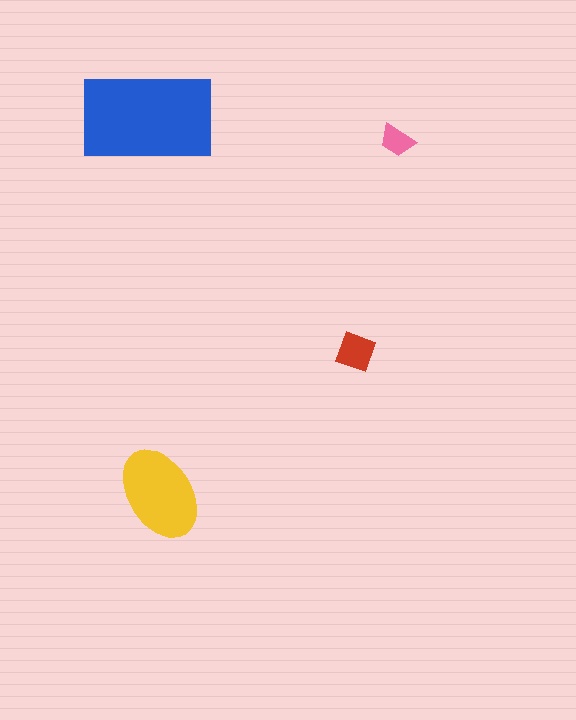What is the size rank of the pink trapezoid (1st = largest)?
4th.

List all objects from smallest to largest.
The pink trapezoid, the red square, the yellow ellipse, the blue rectangle.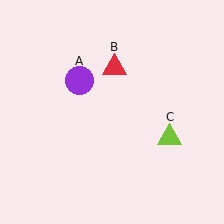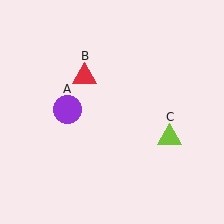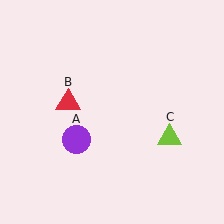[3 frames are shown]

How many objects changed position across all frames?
2 objects changed position: purple circle (object A), red triangle (object B).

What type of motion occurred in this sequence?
The purple circle (object A), red triangle (object B) rotated counterclockwise around the center of the scene.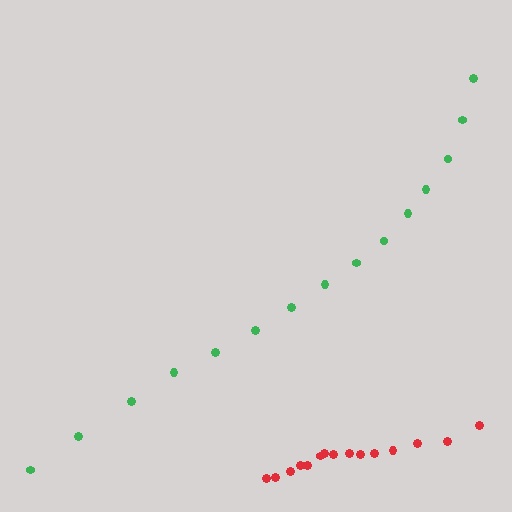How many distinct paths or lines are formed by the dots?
There are 2 distinct paths.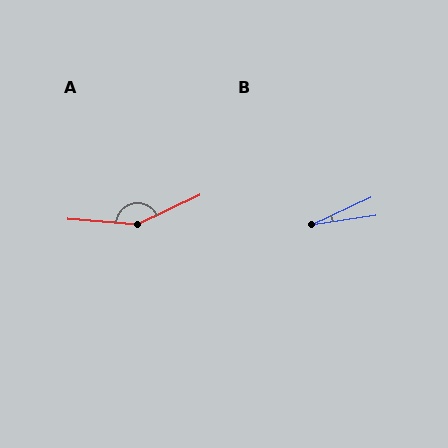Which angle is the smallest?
B, at approximately 17 degrees.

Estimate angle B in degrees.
Approximately 17 degrees.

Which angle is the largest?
A, at approximately 150 degrees.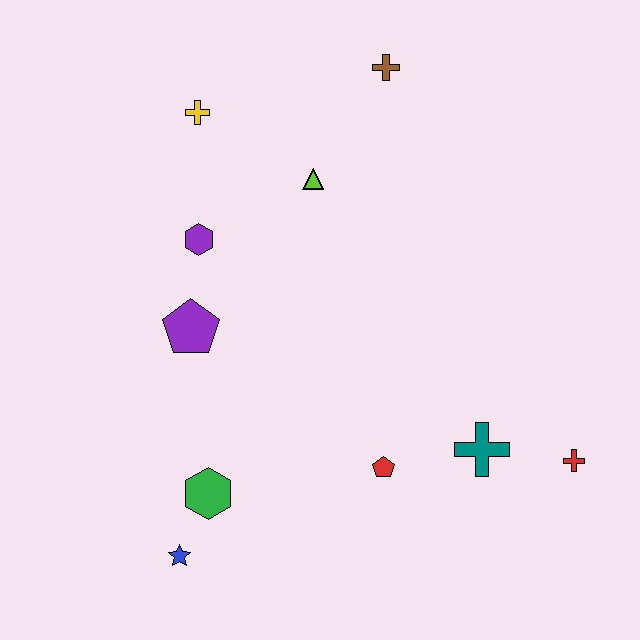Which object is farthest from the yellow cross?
The red cross is farthest from the yellow cross.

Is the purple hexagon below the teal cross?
No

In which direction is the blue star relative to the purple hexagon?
The blue star is below the purple hexagon.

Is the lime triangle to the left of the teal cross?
Yes